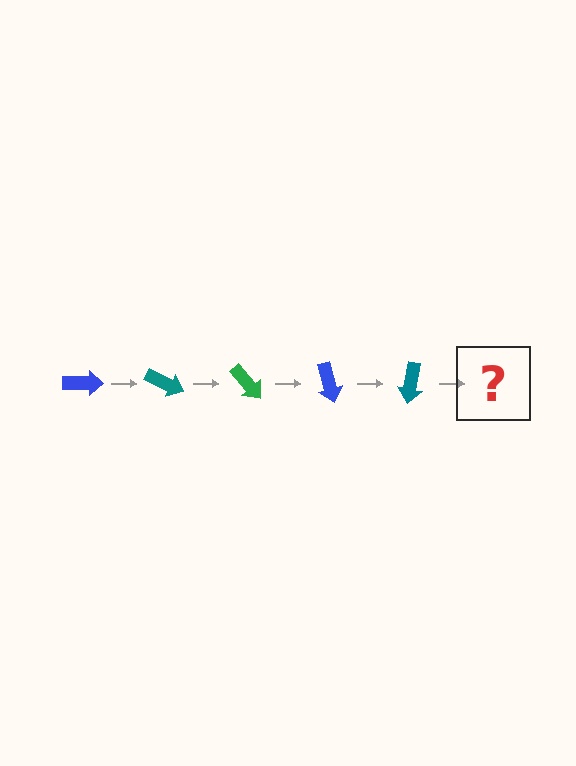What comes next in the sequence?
The next element should be a green arrow, rotated 125 degrees from the start.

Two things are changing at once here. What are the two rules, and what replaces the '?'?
The two rules are that it rotates 25 degrees each step and the color cycles through blue, teal, and green. The '?' should be a green arrow, rotated 125 degrees from the start.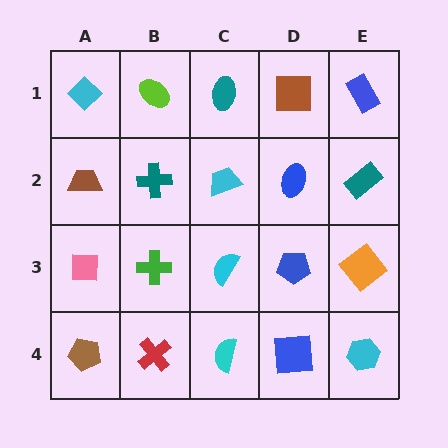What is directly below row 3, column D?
A blue square.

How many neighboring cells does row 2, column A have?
3.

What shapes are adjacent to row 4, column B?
A green cross (row 3, column B), a brown pentagon (row 4, column A), a cyan semicircle (row 4, column C).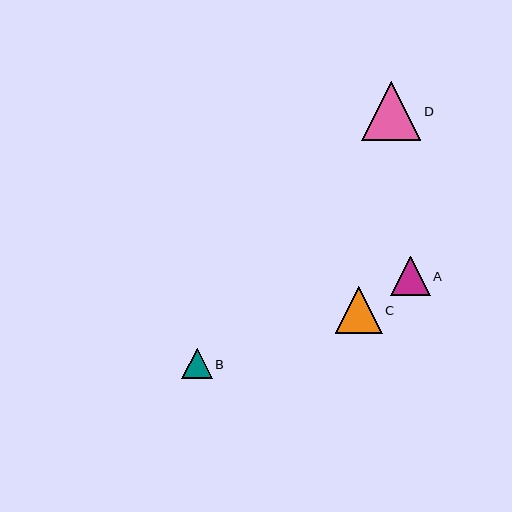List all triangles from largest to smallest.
From largest to smallest: D, C, A, B.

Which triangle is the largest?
Triangle D is the largest with a size of approximately 59 pixels.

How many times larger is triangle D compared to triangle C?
Triangle D is approximately 1.3 times the size of triangle C.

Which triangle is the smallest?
Triangle B is the smallest with a size of approximately 30 pixels.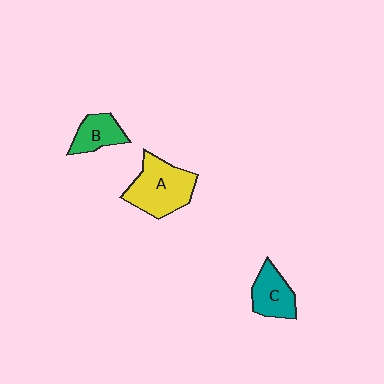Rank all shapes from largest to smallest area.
From largest to smallest: A (yellow), C (teal), B (green).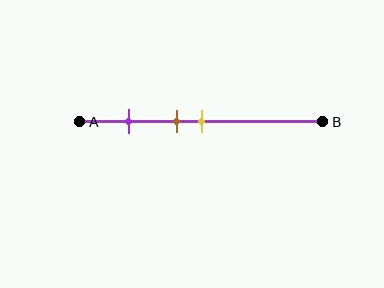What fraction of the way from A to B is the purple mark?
The purple mark is approximately 20% (0.2) of the way from A to B.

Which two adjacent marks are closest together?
The brown and yellow marks are the closest adjacent pair.